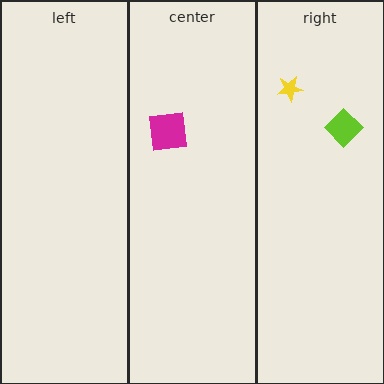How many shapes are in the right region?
2.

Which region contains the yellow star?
The right region.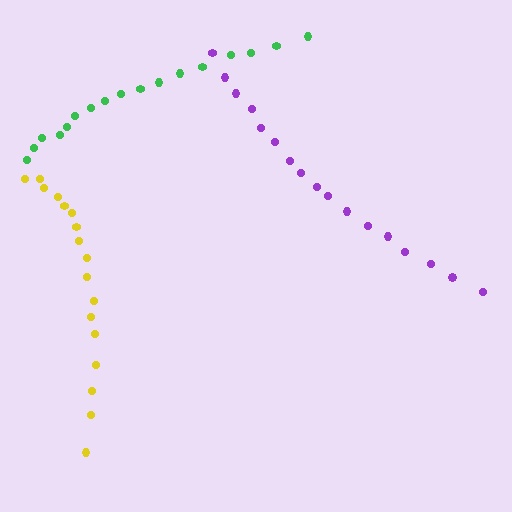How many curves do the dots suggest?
There are 3 distinct paths.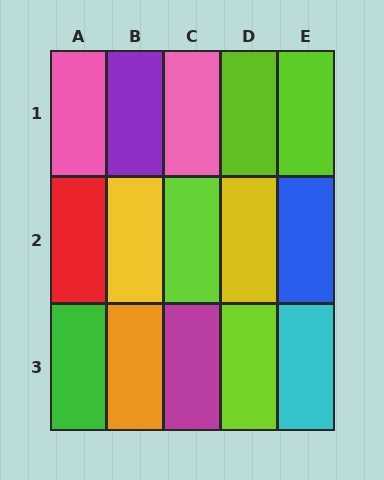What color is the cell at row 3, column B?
Orange.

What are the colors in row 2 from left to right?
Red, yellow, lime, yellow, blue.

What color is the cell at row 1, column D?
Lime.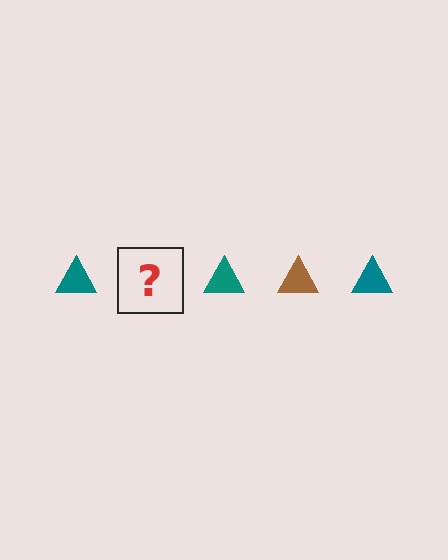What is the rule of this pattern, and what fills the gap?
The rule is that the pattern cycles through teal, brown triangles. The gap should be filled with a brown triangle.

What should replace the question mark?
The question mark should be replaced with a brown triangle.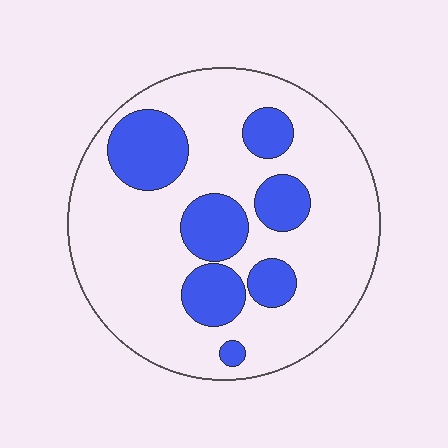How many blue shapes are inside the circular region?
7.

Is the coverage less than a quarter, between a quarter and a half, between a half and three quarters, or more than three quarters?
Between a quarter and a half.